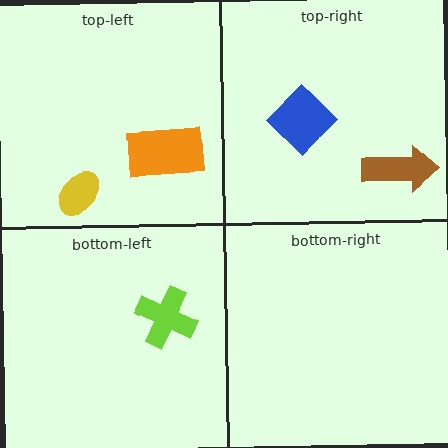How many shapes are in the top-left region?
2.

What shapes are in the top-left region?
The yellow ellipse, the orange rectangle.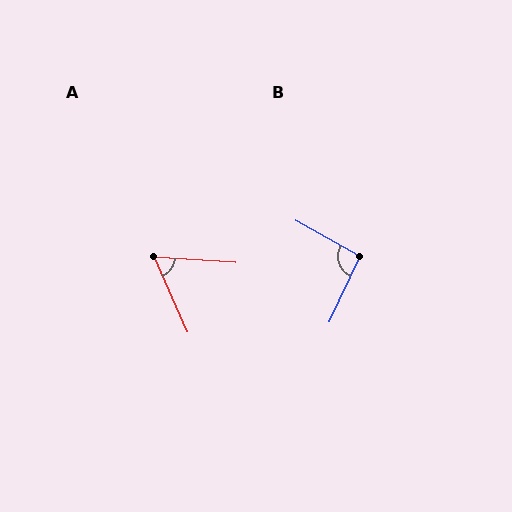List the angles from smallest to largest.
A (62°), B (95°).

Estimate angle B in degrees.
Approximately 95 degrees.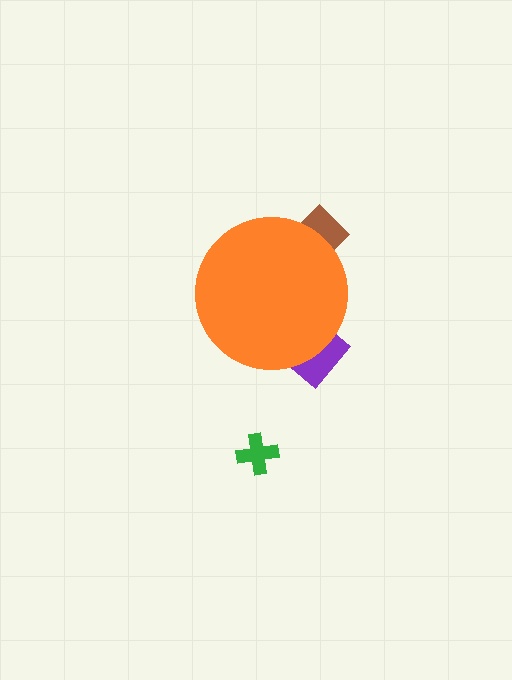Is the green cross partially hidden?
No, the green cross is fully visible.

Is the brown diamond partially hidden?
Yes, the brown diamond is partially hidden behind the orange circle.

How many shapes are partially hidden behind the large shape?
2 shapes are partially hidden.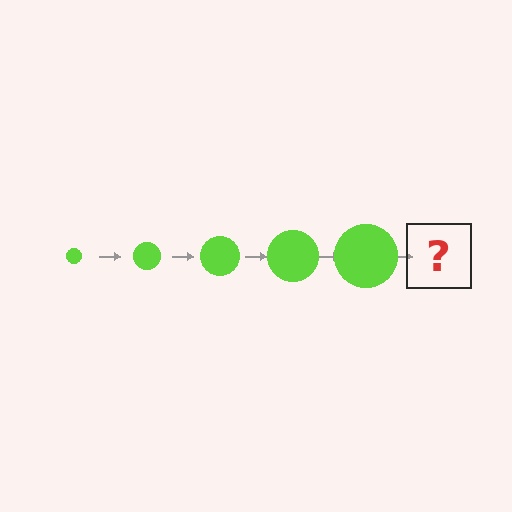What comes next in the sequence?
The next element should be a lime circle, larger than the previous one.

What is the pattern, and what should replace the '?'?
The pattern is that the circle gets progressively larger each step. The '?' should be a lime circle, larger than the previous one.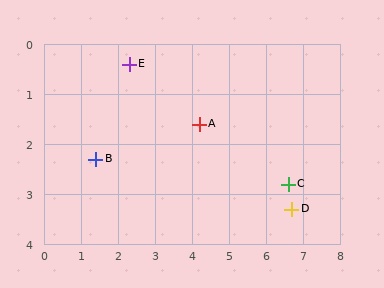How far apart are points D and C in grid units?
Points D and C are about 0.5 grid units apart.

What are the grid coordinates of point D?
Point D is at approximately (6.7, 3.3).